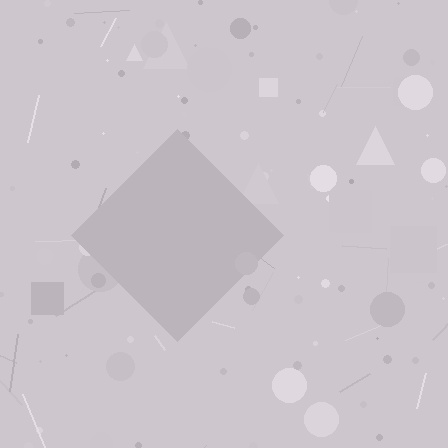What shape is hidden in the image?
A diamond is hidden in the image.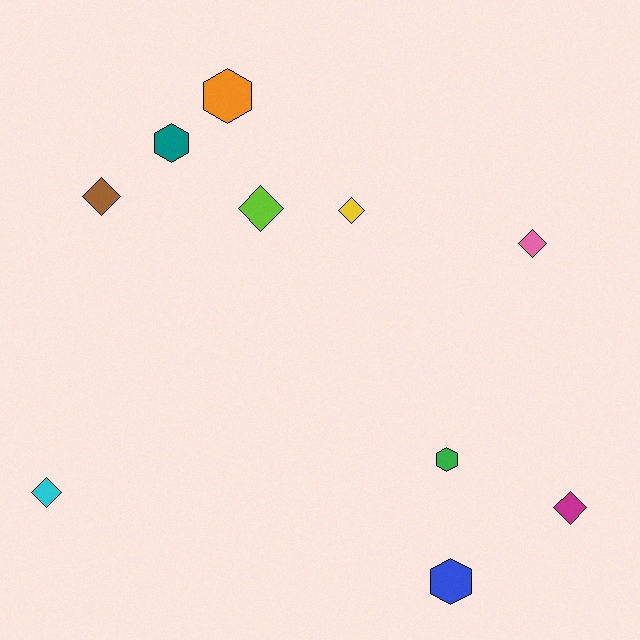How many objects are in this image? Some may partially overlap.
There are 10 objects.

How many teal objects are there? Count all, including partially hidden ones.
There is 1 teal object.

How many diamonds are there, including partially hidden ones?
There are 6 diamonds.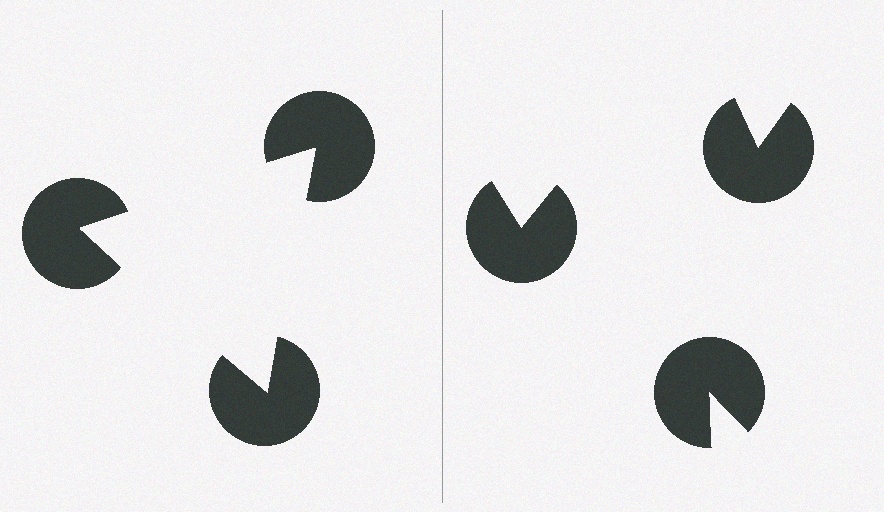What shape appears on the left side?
An illusory triangle.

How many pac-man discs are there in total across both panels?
6 — 3 on each side.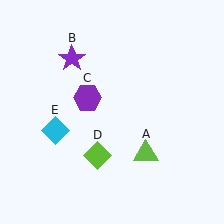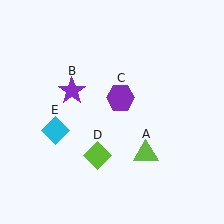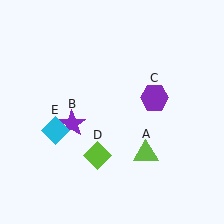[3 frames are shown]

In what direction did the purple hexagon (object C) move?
The purple hexagon (object C) moved right.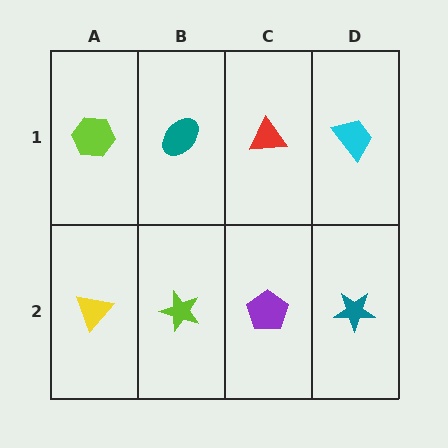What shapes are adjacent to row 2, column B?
A teal ellipse (row 1, column B), a yellow triangle (row 2, column A), a purple pentagon (row 2, column C).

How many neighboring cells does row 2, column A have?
2.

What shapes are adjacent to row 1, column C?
A purple pentagon (row 2, column C), a teal ellipse (row 1, column B), a cyan trapezoid (row 1, column D).